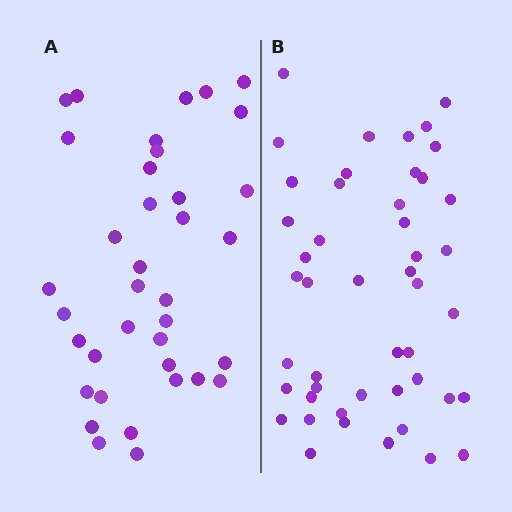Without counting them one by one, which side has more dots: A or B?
Region B (the right region) has more dots.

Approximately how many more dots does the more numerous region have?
Region B has roughly 10 or so more dots than region A.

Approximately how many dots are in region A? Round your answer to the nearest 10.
About 40 dots. (The exact count is 37, which rounds to 40.)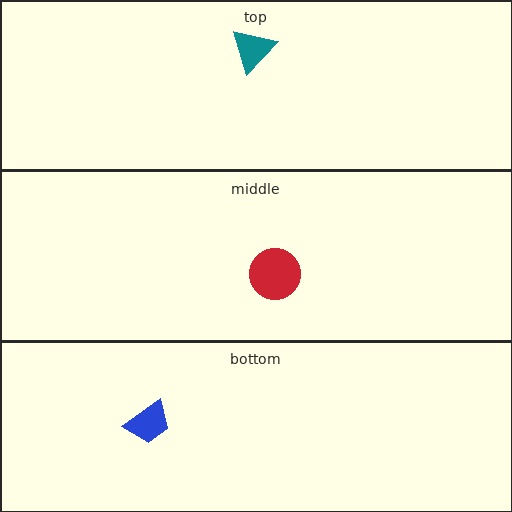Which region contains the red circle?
The middle region.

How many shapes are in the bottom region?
1.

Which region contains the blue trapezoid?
The bottom region.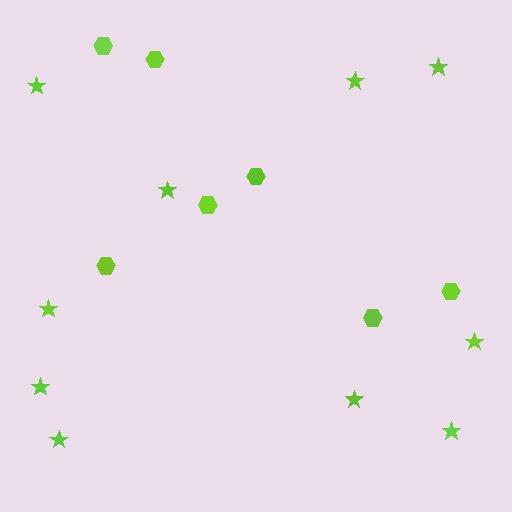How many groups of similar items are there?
There are 2 groups: one group of hexagons (7) and one group of stars (10).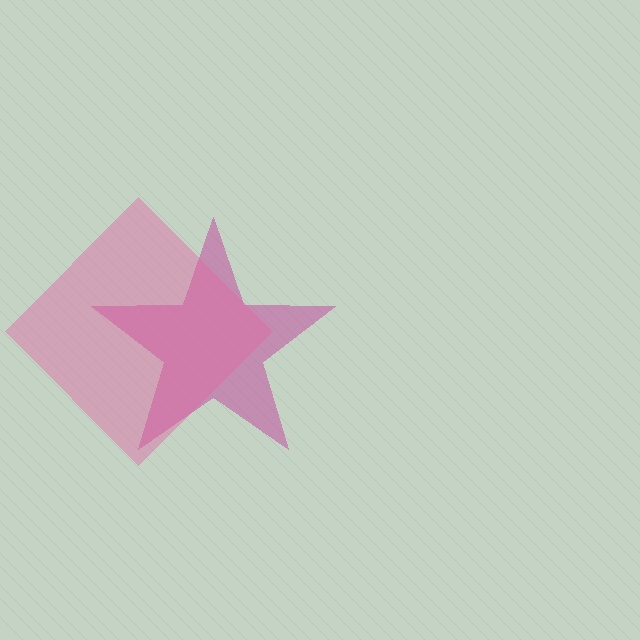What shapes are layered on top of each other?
The layered shapes are: a magenta star, a pink diamond.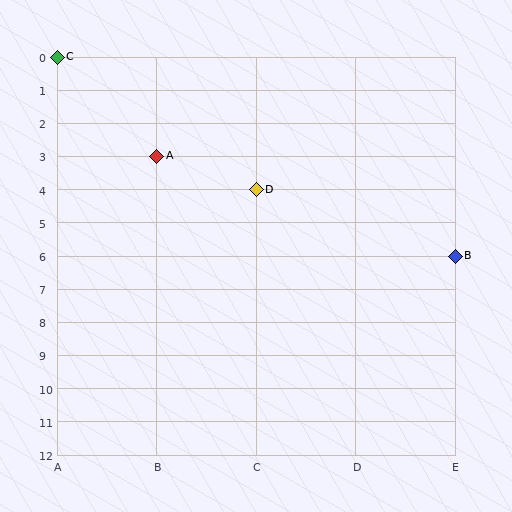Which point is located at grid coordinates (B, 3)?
Point A is at (B, 3).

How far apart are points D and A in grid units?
Points D and A are 1 column and 1 row apart (about 1.4 grid units diagonally).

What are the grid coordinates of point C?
Point C is at grid coordinates (A, 0).